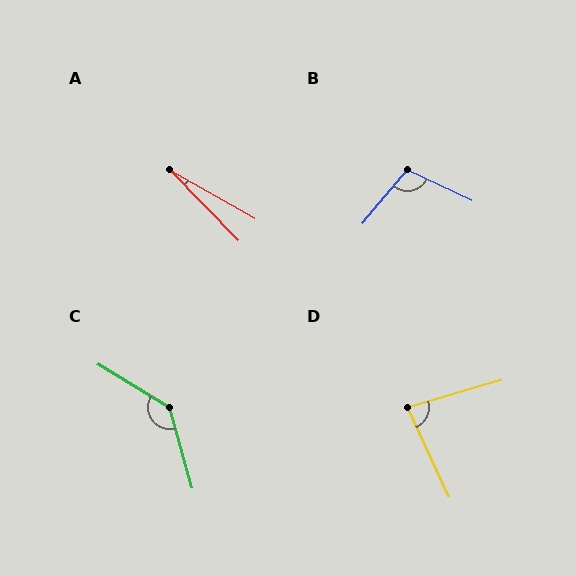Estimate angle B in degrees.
Approximately 104 degrees.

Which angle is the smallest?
A, at approximately 16 degrees.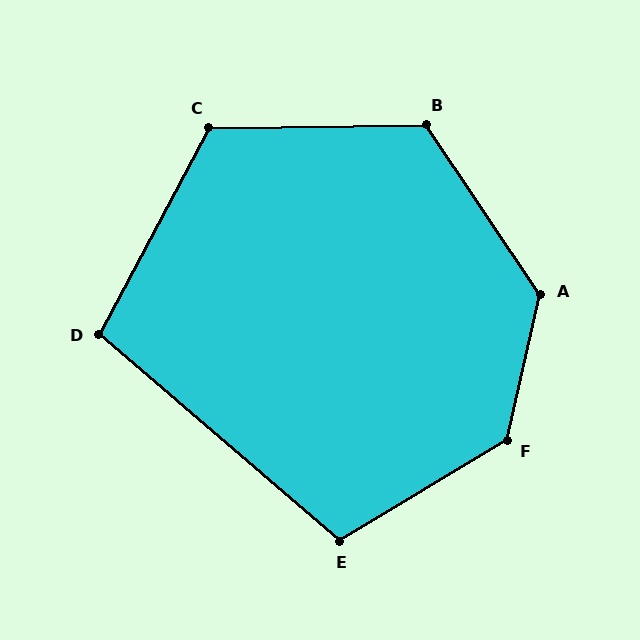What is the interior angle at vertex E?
Approximately 108 degrees (obtuse).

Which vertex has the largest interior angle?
F, at approximately 134 degrees.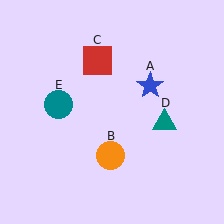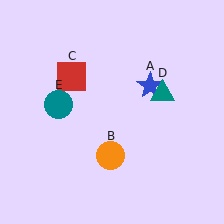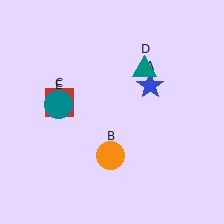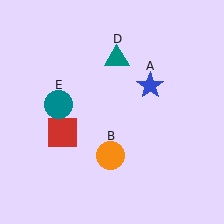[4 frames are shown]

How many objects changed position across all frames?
2 objects changed position: red square (object C), teal triangle (object D).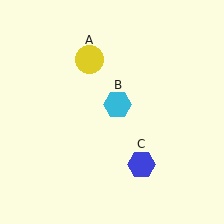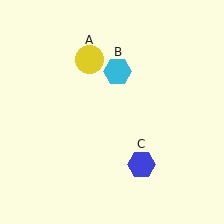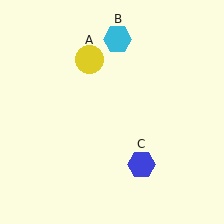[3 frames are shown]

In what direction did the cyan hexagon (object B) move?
The cyan hexagon (object B) moved up.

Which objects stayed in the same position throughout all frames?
Yellow circle (object A) and blue hexagon (object C) remained stationary.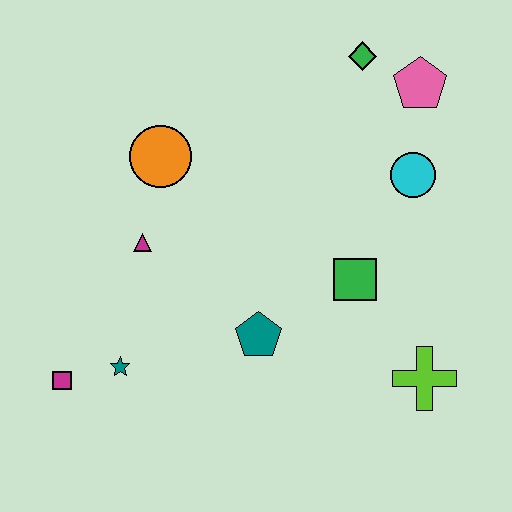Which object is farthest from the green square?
The magenta square is farthest from the green square.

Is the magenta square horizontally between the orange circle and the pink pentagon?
No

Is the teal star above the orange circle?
No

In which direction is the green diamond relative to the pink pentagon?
The green diamond is to the left of the pink pentagon.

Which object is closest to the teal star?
The magenta square is closest to the teal star.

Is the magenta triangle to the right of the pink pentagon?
No